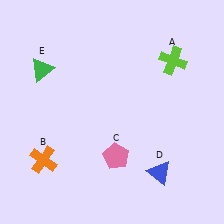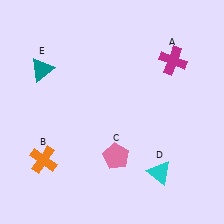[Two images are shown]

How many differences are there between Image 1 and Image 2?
There are 3 differences between the two images.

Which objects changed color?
A changed from lime to magenta. D changed from blue to cyan. E changed from green to teal.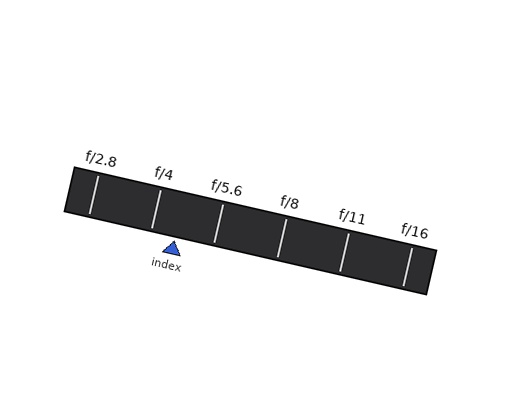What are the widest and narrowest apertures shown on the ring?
The widest aperture shown is f/2.8 and the narrowest is f/16.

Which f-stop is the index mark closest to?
The index mark is closest to f/4.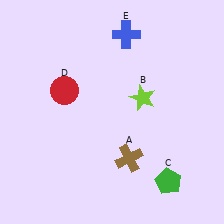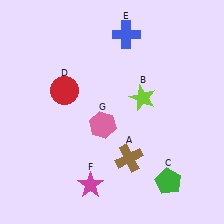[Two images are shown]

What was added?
A magenta star (F), a pink hexagon (G) were added in Image 2.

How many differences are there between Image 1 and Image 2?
There are 2 differences between the two images.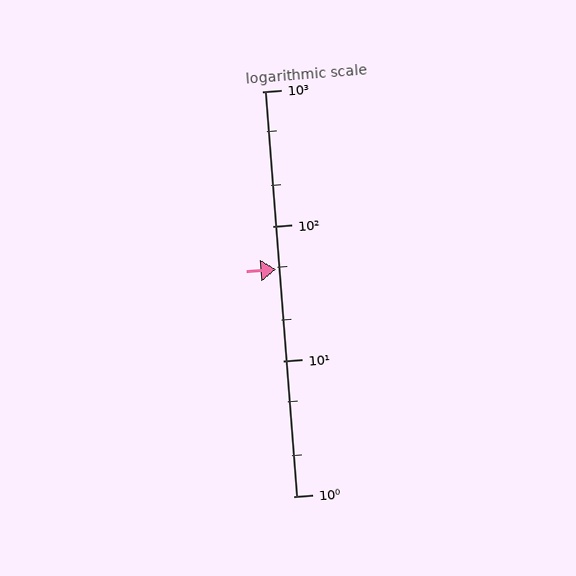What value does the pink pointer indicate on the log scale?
The pointer indicates approximately 48.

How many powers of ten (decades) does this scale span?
The scale spans 3 decades, from 1 to 1000.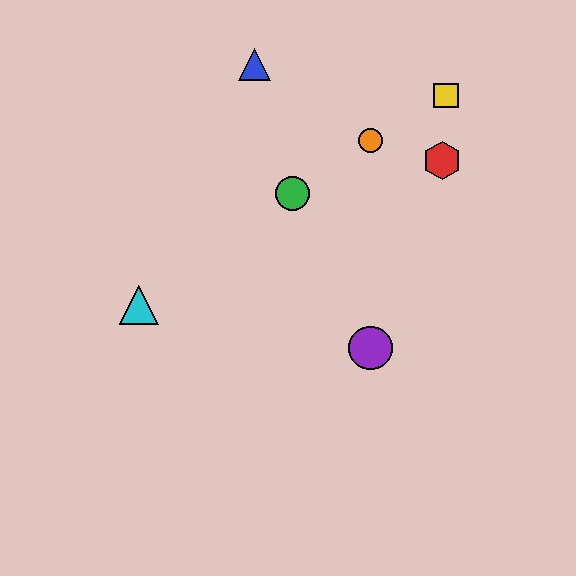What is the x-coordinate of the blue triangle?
The blue triangle is at x≈254.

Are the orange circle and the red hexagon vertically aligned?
No, the orange circle is at x≈371 and the red hexagon is at x≈442.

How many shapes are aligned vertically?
2 shapes (the purple circle, the orange circle) are aligned vertically.